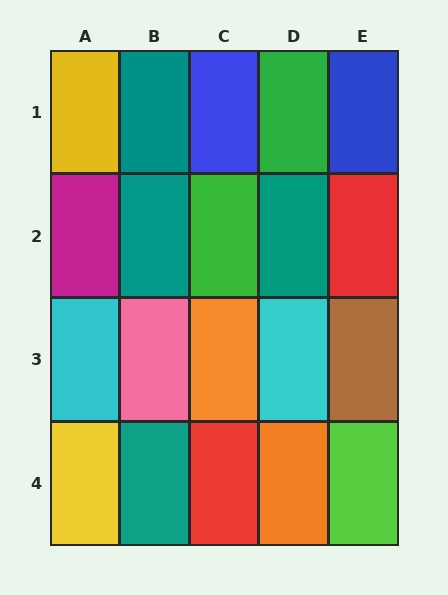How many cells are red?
2 cells are red.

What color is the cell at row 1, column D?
Green.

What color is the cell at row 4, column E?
Lime.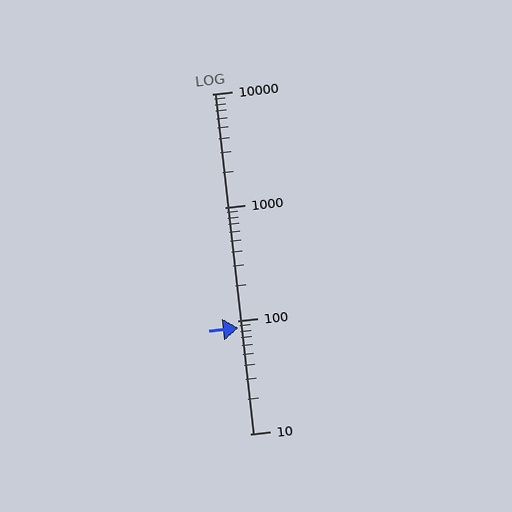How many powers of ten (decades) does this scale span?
The scale spans 3 decades, from 10 to 10000.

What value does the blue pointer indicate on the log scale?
The pointer indicates approximately 86.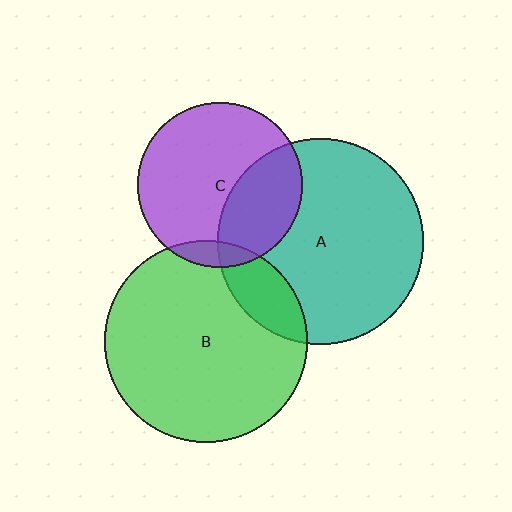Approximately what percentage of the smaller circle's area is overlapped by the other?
Approximately 10%.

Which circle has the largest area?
Circle A (teal).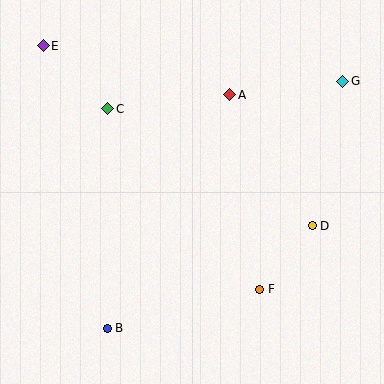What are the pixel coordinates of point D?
Point D is at (312, 226).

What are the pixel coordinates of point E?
Point E is at (43, 45).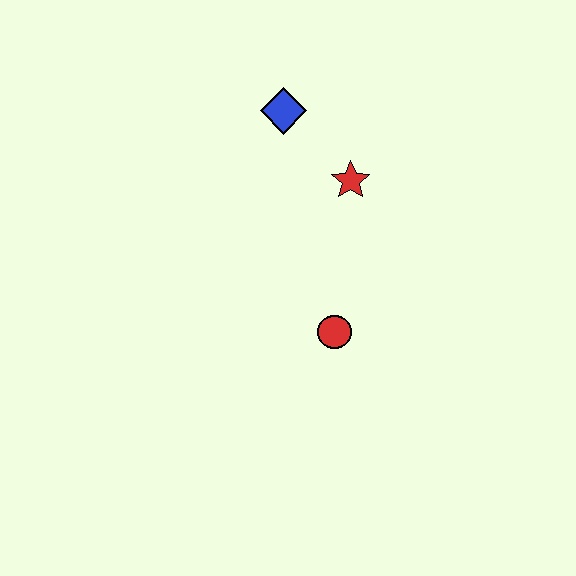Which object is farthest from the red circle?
The blue diamond is farthest from the red circle.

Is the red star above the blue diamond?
No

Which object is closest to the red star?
The blue diamond is closest to the red star.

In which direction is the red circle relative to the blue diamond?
The red circle is below the blue diamond.